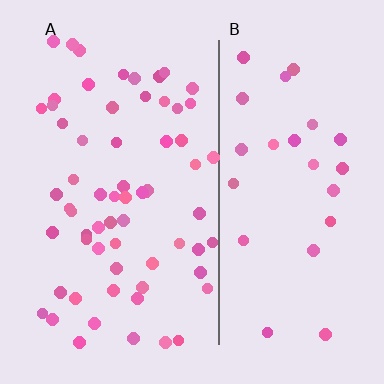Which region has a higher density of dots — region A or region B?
A (the left).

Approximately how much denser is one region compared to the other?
Approximately 2.4× — region A over region B.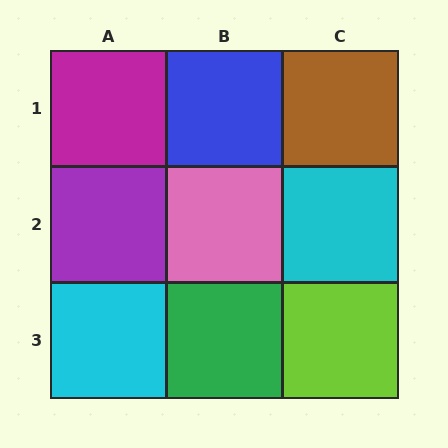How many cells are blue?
1 cell is blue.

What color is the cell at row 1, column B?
Blue.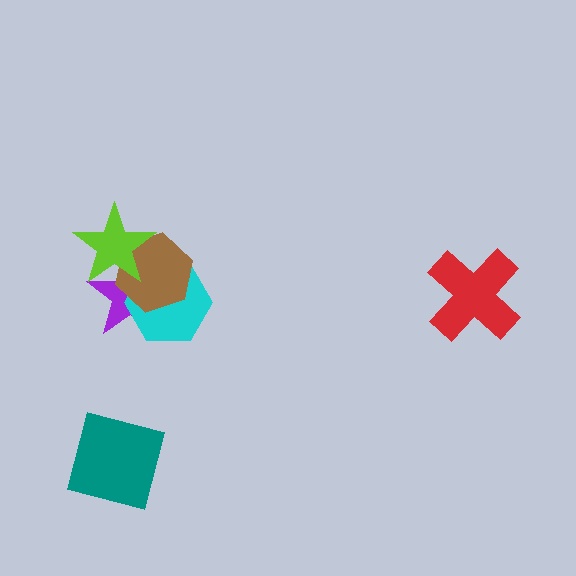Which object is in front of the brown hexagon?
The lime star is in front of the brown hexagon.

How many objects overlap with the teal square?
0 objects overlap with the teal square.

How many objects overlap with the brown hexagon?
3 objects overlap with the brown hexagon.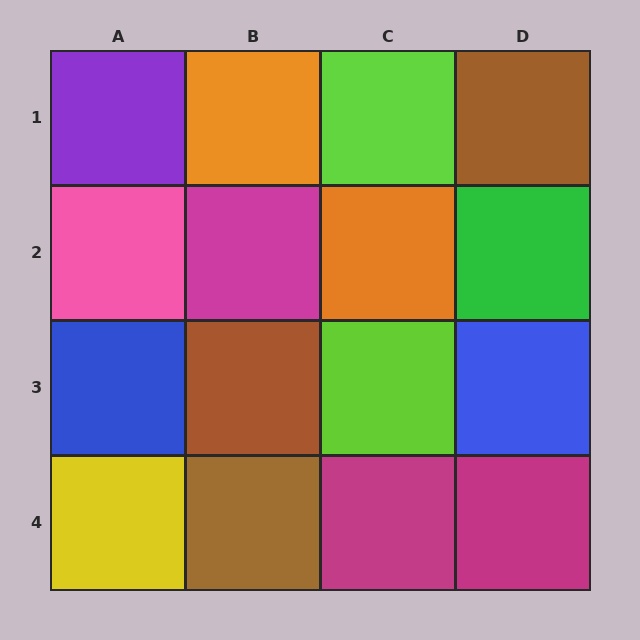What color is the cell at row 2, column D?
Green.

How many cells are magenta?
3 cells are magenta.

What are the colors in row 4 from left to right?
Yellow, brown, magenta, magenta.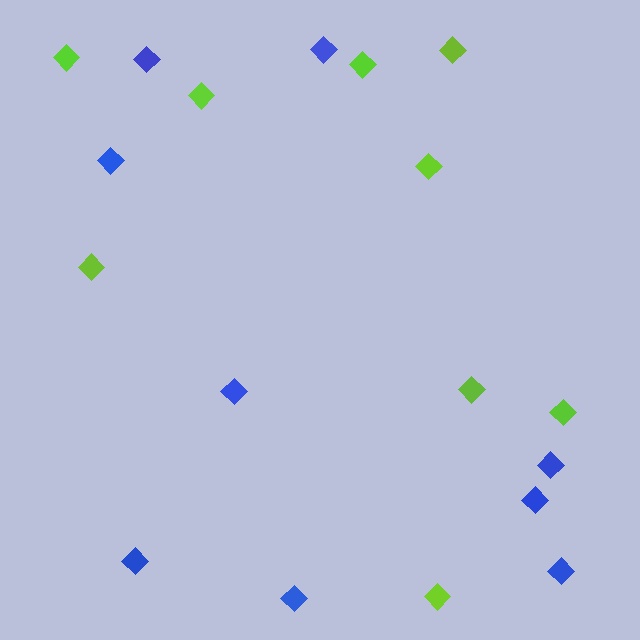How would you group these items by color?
There are 2 groups: one group of lime diamonds (9) and one group of blue diamonds (9).